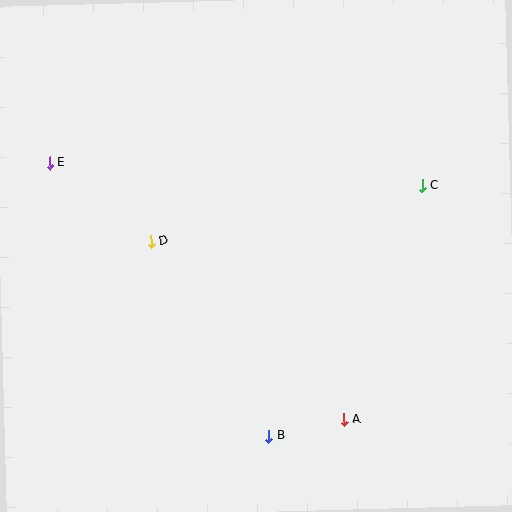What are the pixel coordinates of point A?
Point A is at (344, 419).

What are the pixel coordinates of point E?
Point E is at (50, 163).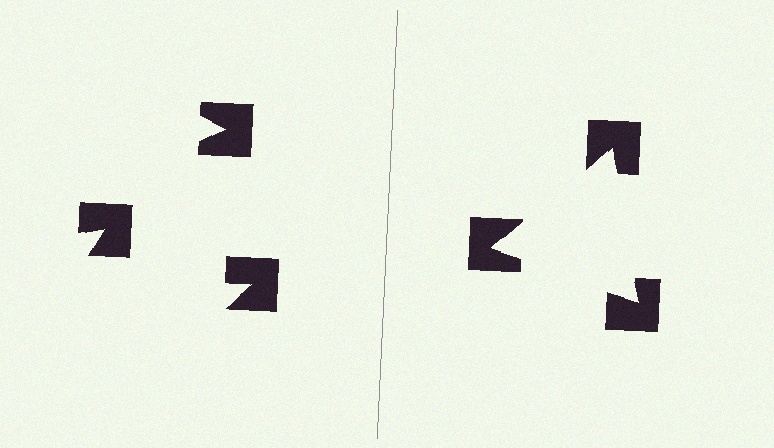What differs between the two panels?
The notched squares are positioned identically on both sides; only the wedge orientations differ. On the right they align to a triangle; on the left they are misaligned.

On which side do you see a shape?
An illusory triangle appears on the right side. On the left side the wedge cuts are rotated, so no coherent shape forms.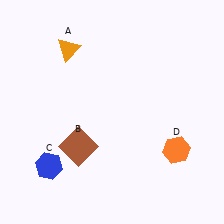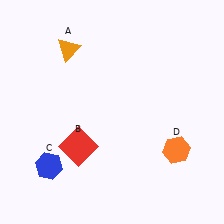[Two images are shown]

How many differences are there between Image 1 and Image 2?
There is 1 difference between the two images.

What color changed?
The square (B) changed from brown in Image 1 to red in Image 2.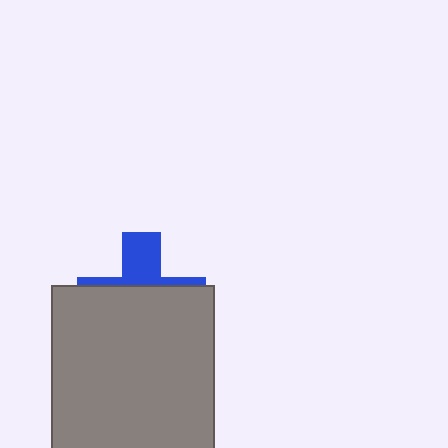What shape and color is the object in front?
The object in front is a gray square.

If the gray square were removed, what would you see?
You would see the complete blue cross.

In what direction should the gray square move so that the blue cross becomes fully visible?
The gray square should move down. That is the shortest direction to clear the overlap and leave the blue cross fully visible.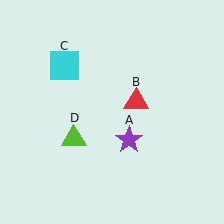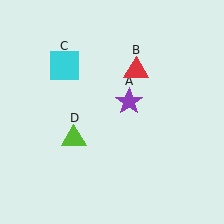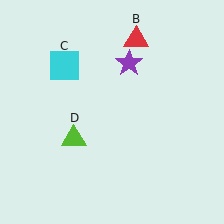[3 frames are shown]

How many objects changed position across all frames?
2 objects changed position: purple star (object A), red triangle (object B).